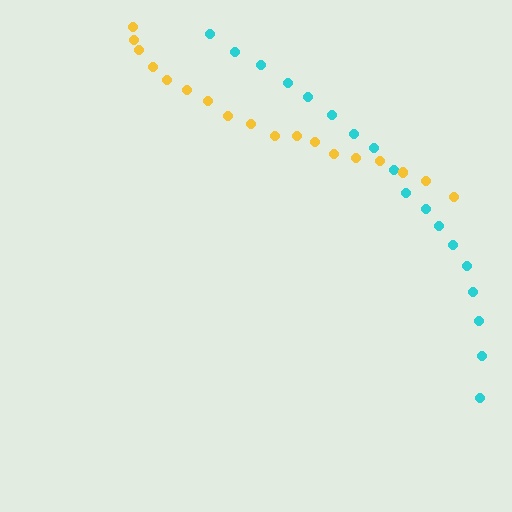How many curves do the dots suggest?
There are 2 distinct paths.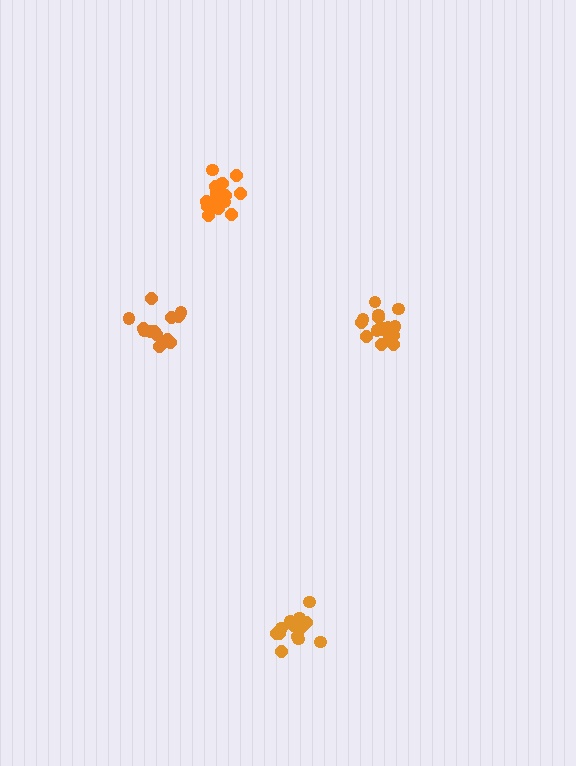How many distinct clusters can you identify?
There are 4 distinct clusters.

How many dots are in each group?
Group 1: 16 dots, Group 2: 13 dots, Group 3: 16 dots, Group 4: 15 dots (60 total).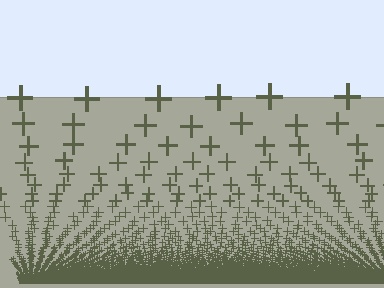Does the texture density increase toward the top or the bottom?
Density increases toward the bottom.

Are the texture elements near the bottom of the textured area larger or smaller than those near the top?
Smaller. The gradient is inverted — elements near the bottom are smaller and denser.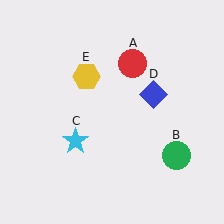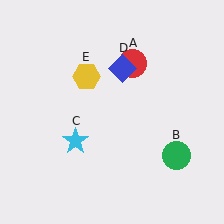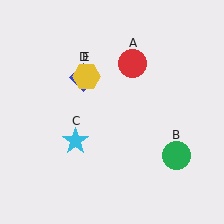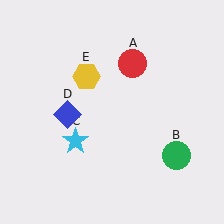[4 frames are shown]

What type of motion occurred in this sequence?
The blue diamond (object D) rotated counterclockwise around the center of the scene.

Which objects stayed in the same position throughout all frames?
Red circle (object A) and green circle (object B) and cyan star (object C) and yellow hexagon (object E) remained stationary.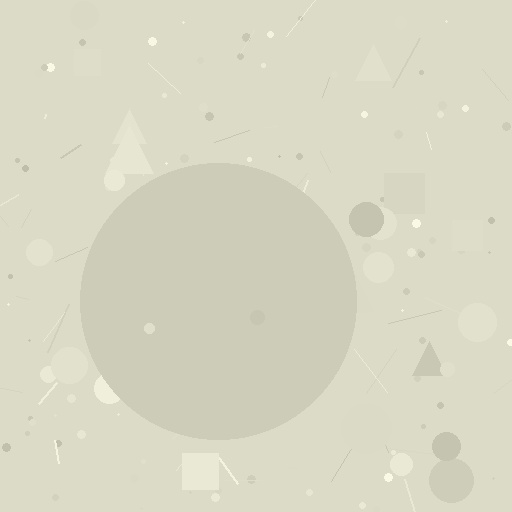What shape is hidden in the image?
A circle is hidden in the image.